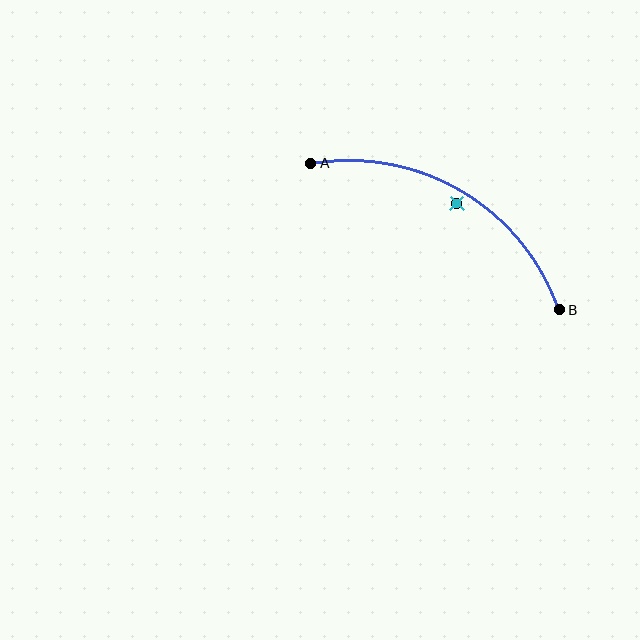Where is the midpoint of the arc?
The arc midpoint is the point on the curve farthest from the straight line joining A and B. It sits above that line.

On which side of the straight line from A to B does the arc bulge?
The arc bulges above the straight line connecting A and B.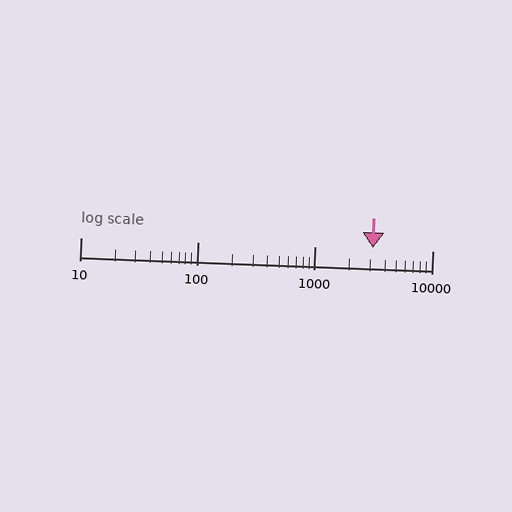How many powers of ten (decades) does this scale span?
The scale spans 3 decades, from 10 to 10000.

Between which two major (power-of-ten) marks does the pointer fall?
The pointer is between 1000 and 10000.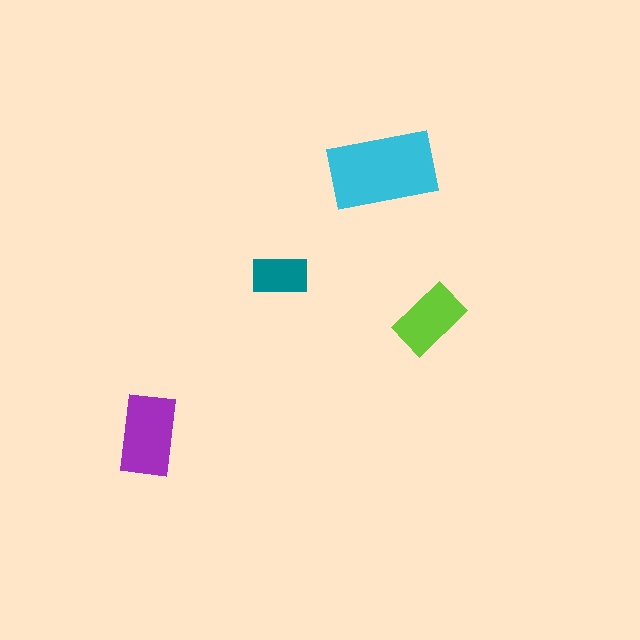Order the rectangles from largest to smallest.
the cyan one, the purple one, the lime one, the teal one.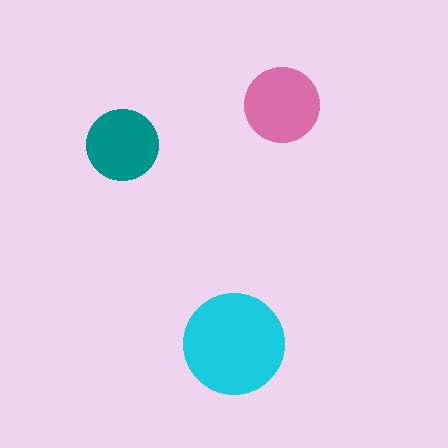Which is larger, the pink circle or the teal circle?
The pink one.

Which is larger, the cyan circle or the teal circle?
The cyan one.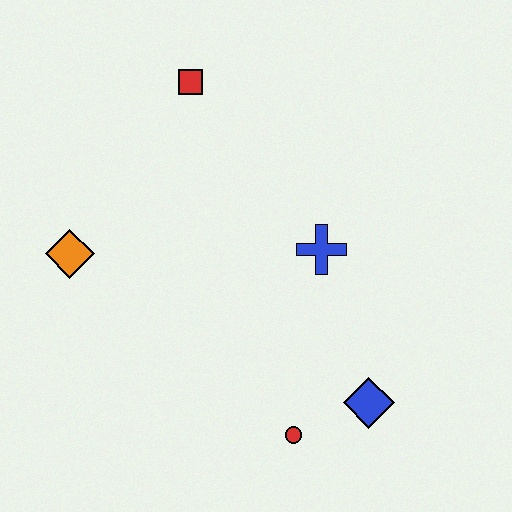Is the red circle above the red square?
No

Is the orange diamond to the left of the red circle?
Yes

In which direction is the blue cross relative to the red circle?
The blue cross is above the red circle.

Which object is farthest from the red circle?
The red square is farthest from the red circle.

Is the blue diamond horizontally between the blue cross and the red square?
No